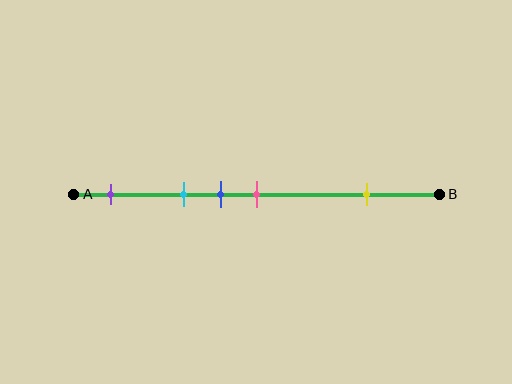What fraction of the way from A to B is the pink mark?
The pink mark is approximately 50% (0.5) of the way from A to B.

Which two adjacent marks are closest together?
The blue and pink marks are the closest adjacent pair.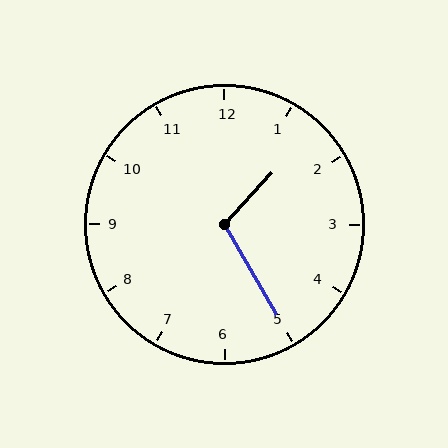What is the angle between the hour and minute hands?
Approximately 108 degrees.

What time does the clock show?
1:25.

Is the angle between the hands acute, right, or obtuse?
It is obtuse.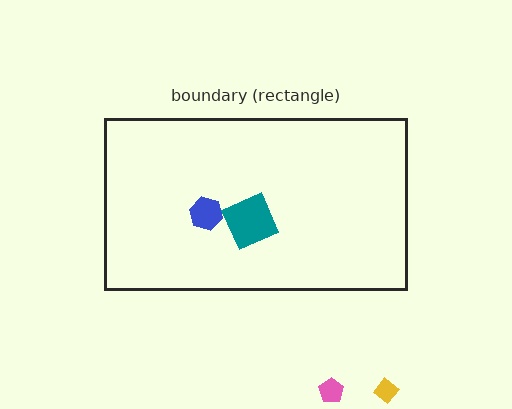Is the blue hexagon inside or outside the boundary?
Inside.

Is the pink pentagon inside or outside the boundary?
Outside.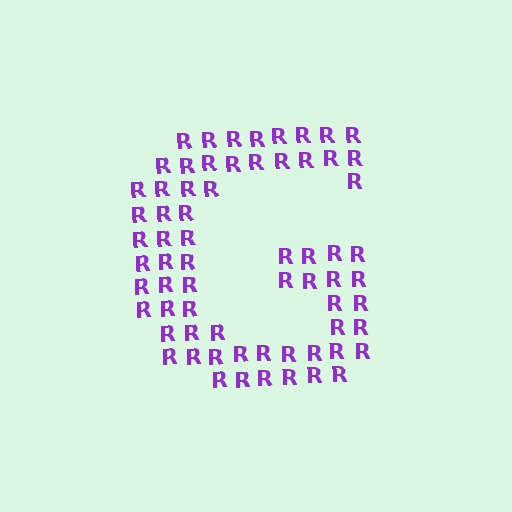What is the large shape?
The large shape is the letter G.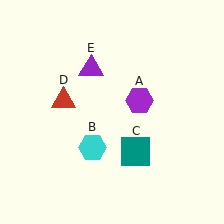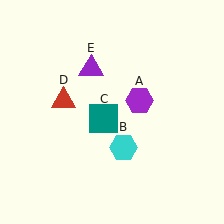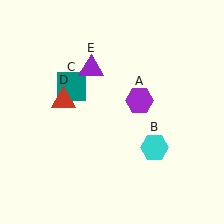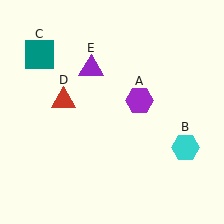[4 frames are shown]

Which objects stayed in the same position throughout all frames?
Purple hexagon (object A) and red triangle (object D) and purple triangle (object E) remained stationary.